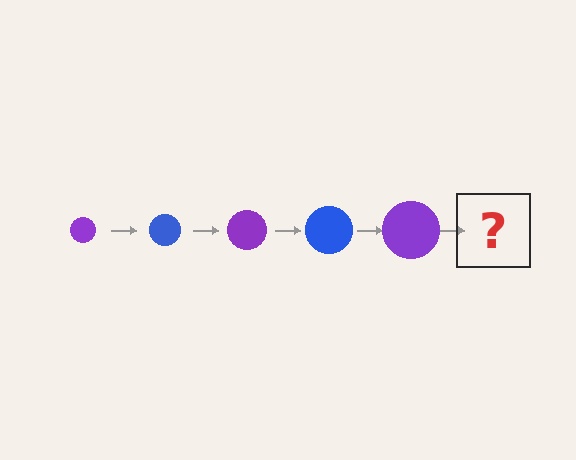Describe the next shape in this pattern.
It should be a blue circle, larger than the previous one.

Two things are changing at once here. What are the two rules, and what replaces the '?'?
The two rules are that the circle grows larger each step and the color cycles through purple and blue. The '?' should be a blue circle, larger than the previous one.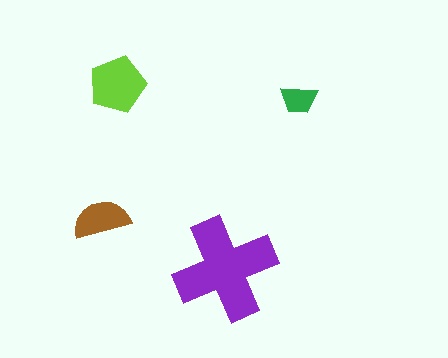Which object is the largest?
The purple cross.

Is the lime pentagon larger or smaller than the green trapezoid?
Larger.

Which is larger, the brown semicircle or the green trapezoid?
The brown semicircle.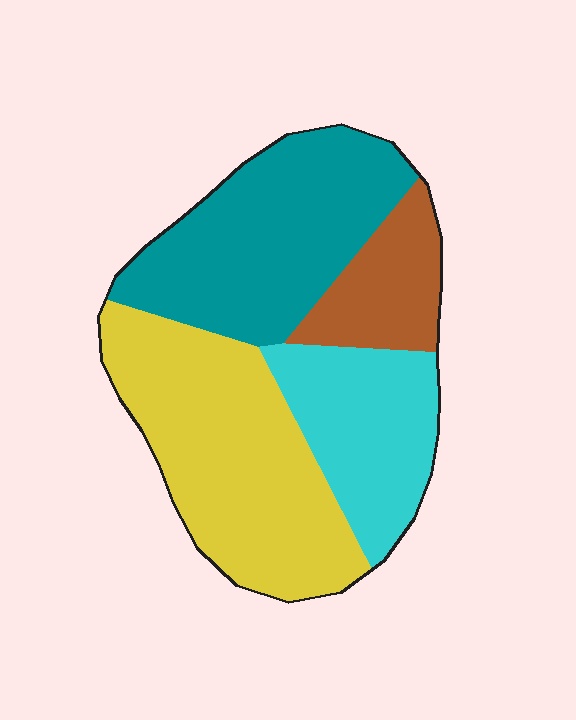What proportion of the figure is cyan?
Cyan takes up about one fifth (1/5) of the figure.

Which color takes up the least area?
Brown, at roughly 15%.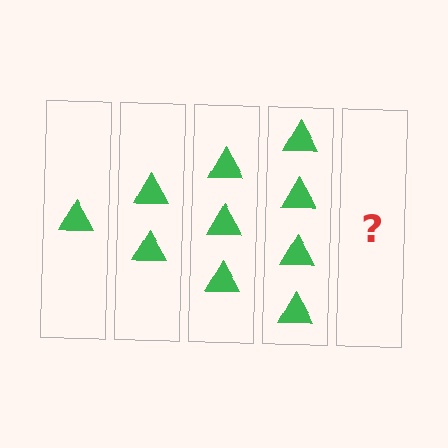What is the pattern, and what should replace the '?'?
The pattern is that each step adds one more triangle. The '?' should be 5 triangles.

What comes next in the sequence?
The next element should be 5 triangles.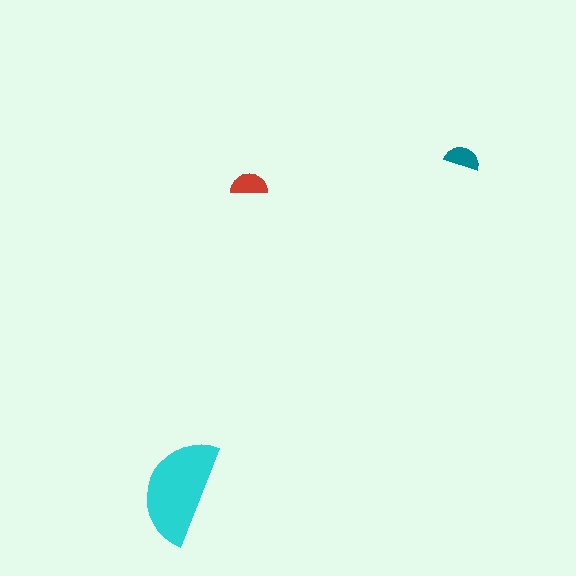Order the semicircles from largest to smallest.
the cyan one, the red one, the teal one.